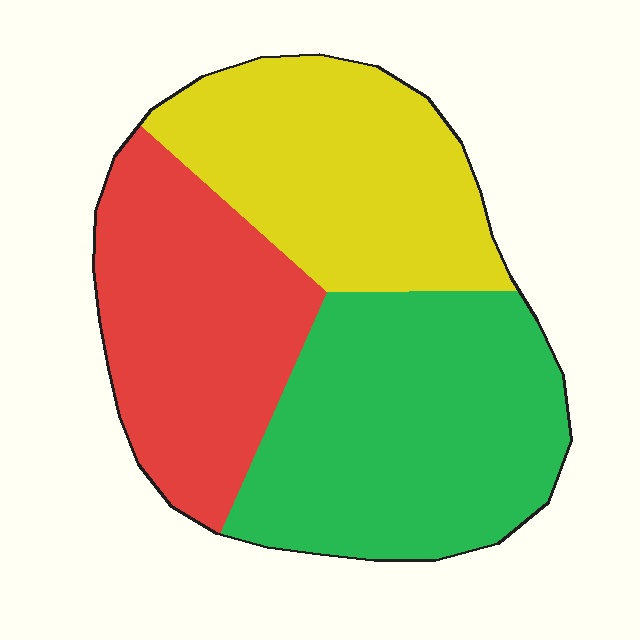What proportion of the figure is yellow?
Yellow takes up about one third (1/3) of the figure.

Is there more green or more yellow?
Green.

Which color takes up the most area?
Green, at roughly 40%.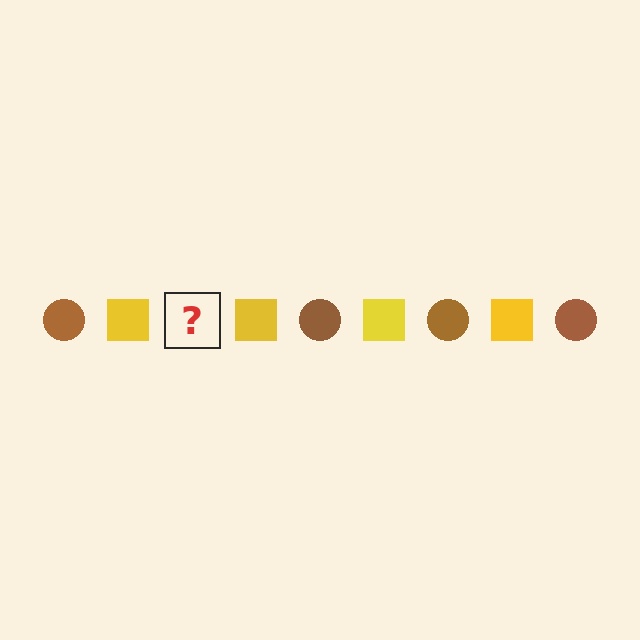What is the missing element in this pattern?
The missing element is a brown circle.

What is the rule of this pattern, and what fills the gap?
The rule is that the pattern alternates between brown circle and yellow square. The gap should be filled with a brown circle.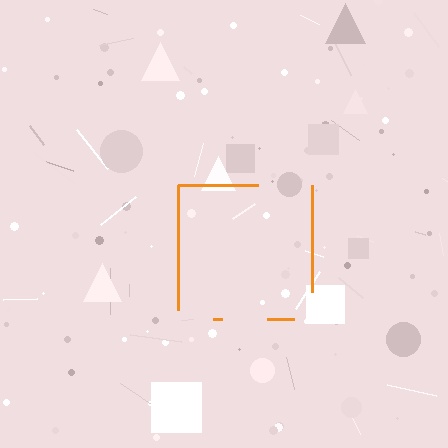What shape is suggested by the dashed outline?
The dashed outline suggests a square.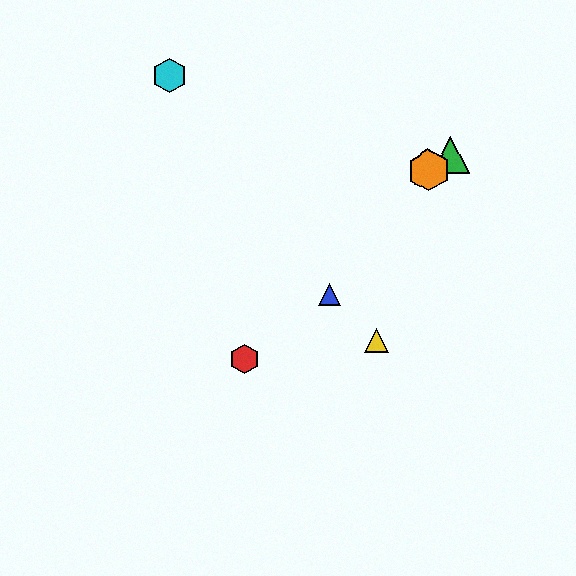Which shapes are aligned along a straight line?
The green triangle, the purple triangle, the orange hexagon are aligned along a straight line.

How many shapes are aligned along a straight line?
3 shapes (the green triangle, the purple triangle, the orange hexagon) are aligned along a straight line.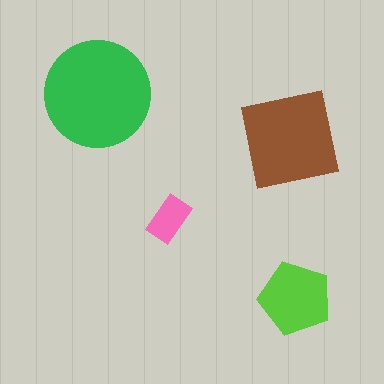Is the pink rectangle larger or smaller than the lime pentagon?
Smaller.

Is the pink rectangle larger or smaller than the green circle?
Smaller.